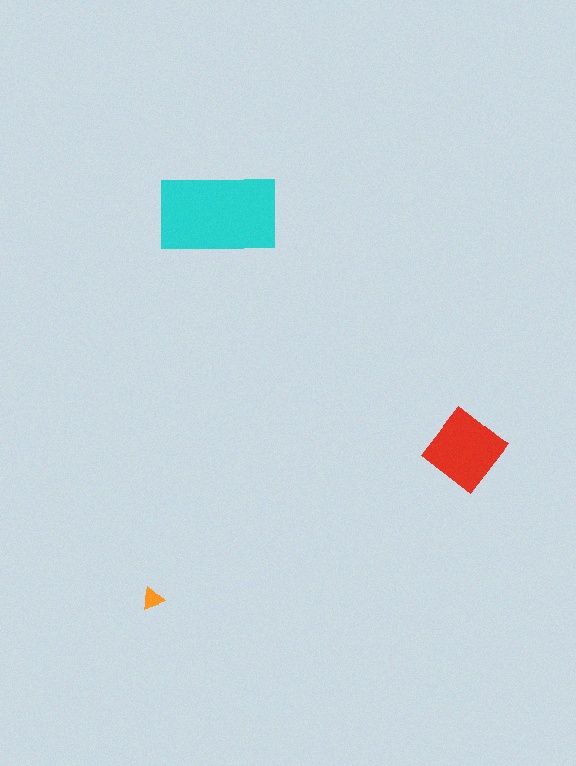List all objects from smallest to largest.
The orange triangle, the red diamond, the cyan rectangle.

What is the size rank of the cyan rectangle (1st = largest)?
1st.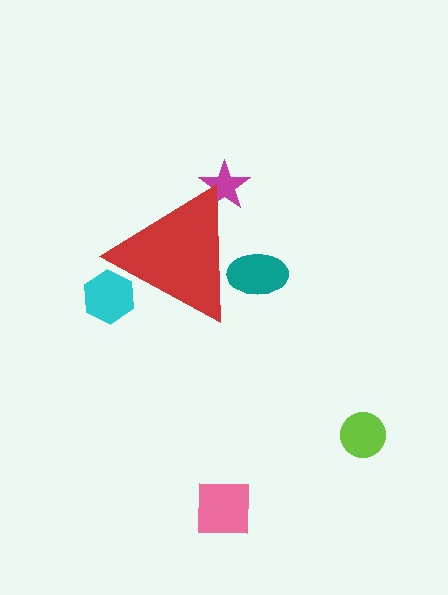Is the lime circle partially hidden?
No, the lime circle is fully visible.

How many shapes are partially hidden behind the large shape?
3 shapes are partially hidden.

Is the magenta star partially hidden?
Yes, the magenta star is partially hidden behind the red triangle.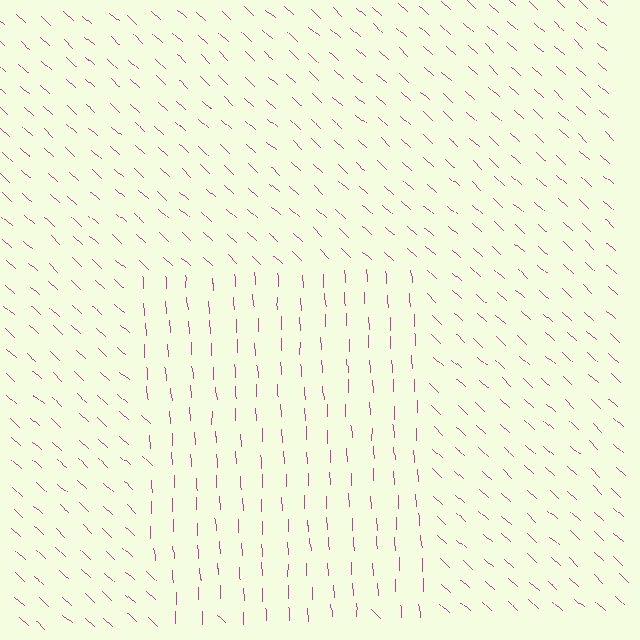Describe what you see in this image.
The image is filled with small magenta line segments. A rectangle region in the image has lines oriented differently from the surrounding lines, creating a visible texture boundary.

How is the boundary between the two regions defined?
The boundary is defined purely by a change in line orientation (approximately 45 degrees difference). All lines are the same color and thickness.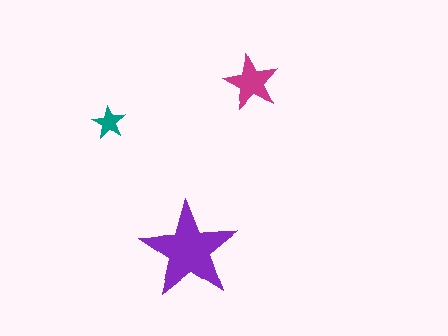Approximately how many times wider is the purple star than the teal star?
About 3 times wider.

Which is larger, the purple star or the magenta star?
The purple one.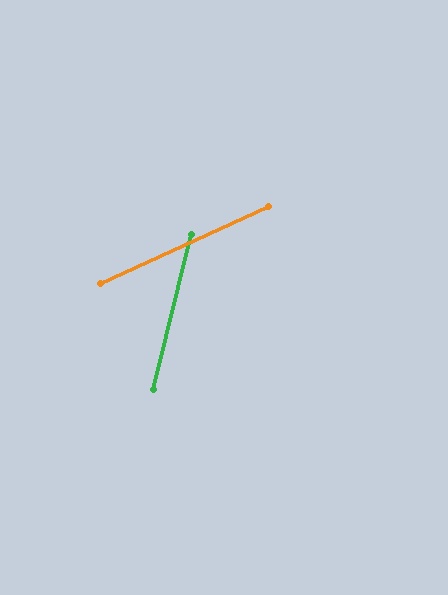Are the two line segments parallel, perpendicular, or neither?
Neither parallel nor perpendicular — they differ by about 52°.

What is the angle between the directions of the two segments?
Approximately 52 degrees.